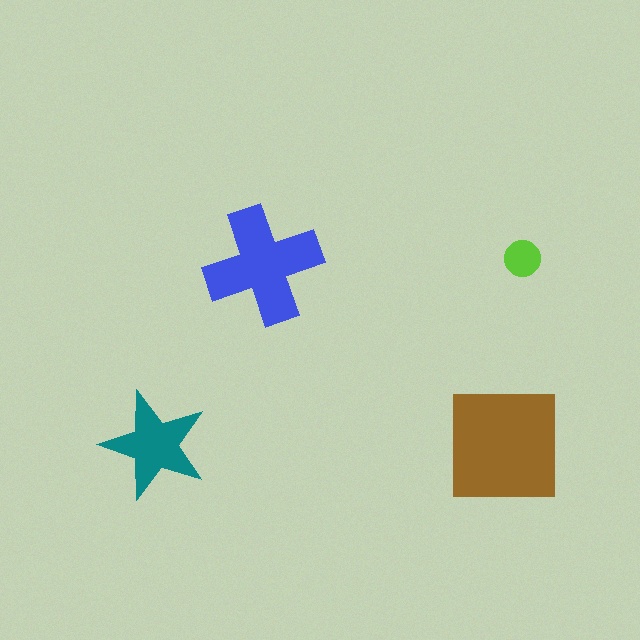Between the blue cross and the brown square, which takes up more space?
The brown square.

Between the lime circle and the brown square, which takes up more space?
The brown square.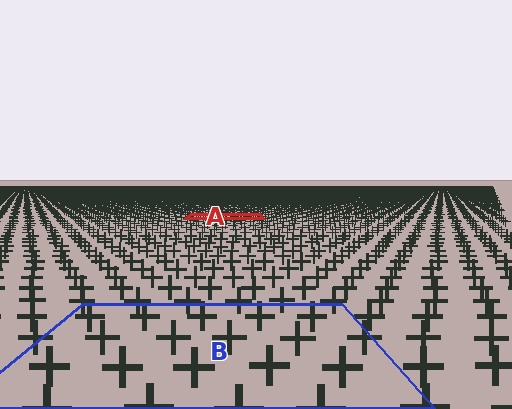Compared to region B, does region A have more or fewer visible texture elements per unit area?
Region A has more texture elements per unit area — they are packed more densely because it is farther away.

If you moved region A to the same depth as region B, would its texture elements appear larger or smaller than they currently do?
They would appear larger. At a closer depth, the same texture elements are projected at a bigger on-screen size.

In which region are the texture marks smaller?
The texture marks are smaller in region A, because it is farther away.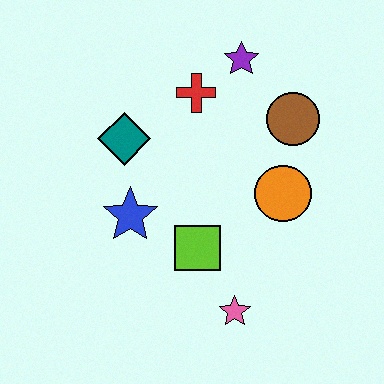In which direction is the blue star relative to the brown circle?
The blue star is to the left of the brown circle.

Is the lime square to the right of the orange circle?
No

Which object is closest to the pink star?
The lime square is closest to the pink star.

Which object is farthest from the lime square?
The purple star is farthest from the lime square.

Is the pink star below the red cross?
Yes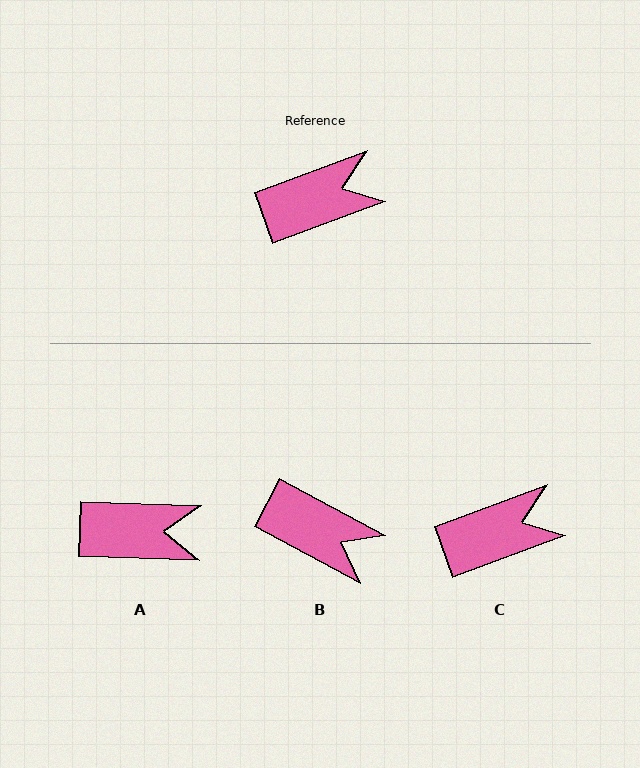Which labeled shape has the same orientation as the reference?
C.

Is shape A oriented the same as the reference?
No, it is off by about 22 degrees.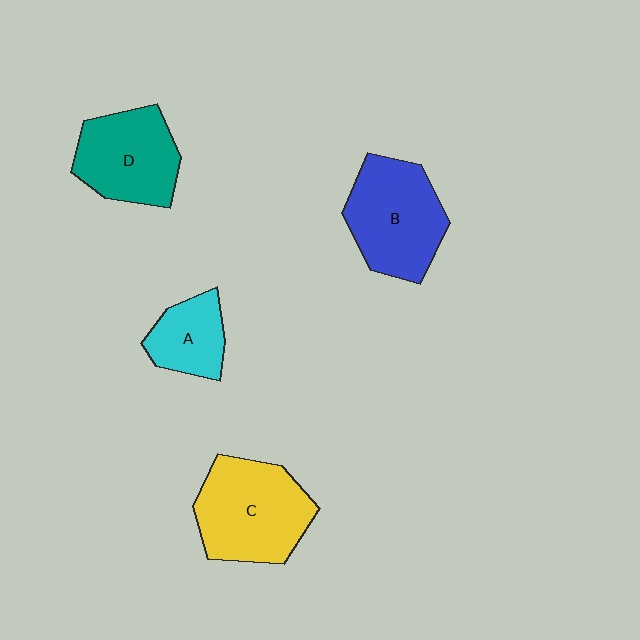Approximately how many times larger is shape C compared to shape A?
Approximately 1.9 times.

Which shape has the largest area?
Shape C (yellow).